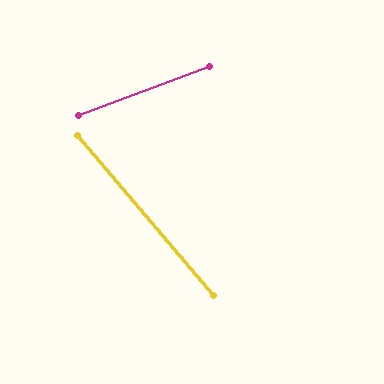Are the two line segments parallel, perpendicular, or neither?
Neither parallel nor perpendicular — they differ by about 70°.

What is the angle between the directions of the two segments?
Approximately 70 degrees.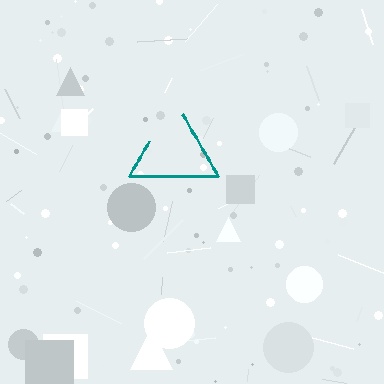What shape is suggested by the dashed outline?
The dashed outline suggests a triangle.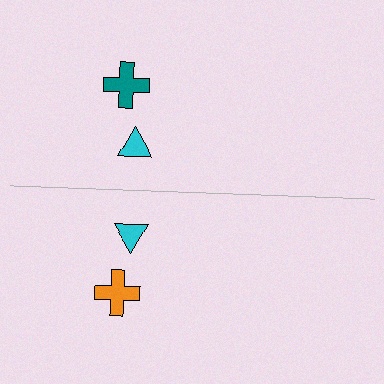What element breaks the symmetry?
The orange cross on the bottom side breaks the symmetry — its mirror counterpart is teal.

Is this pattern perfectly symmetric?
No, the pattern is not perfectly symmetric. The orange cross on the bottom side breaks the symmetry — its mirror counterpart is teal.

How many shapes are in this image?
There are 4 shapes in this image.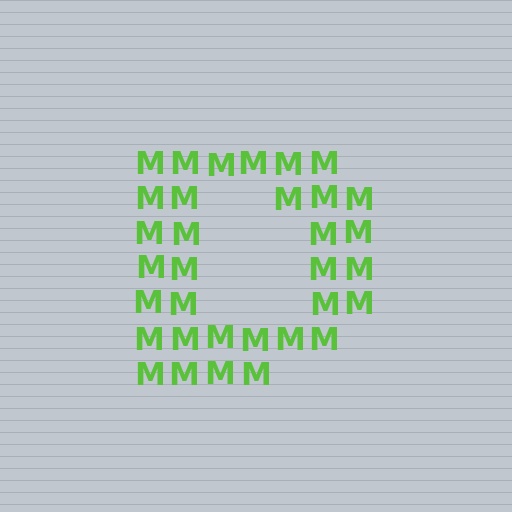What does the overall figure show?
The overall figure shows the letter D.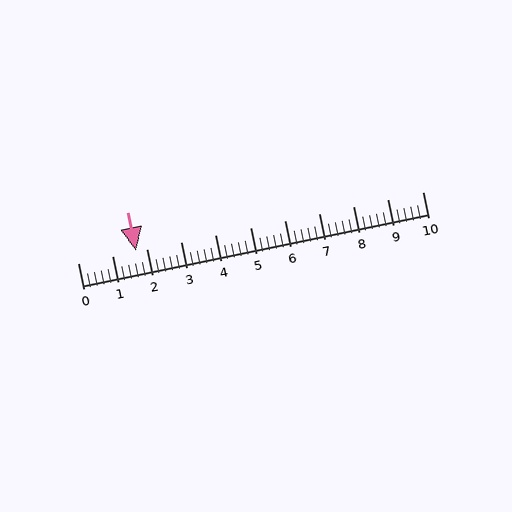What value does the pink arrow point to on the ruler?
The pink arrow points to approximately 1.7.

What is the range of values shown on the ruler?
The ruler shows values from 0 to 10.